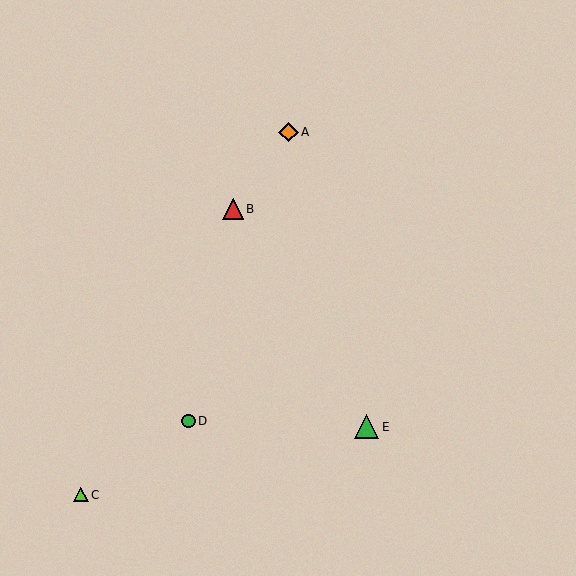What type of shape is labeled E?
Shape E is a green triangle.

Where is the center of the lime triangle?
The center of the lime triangle is at (81, 495).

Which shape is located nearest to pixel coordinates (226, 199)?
The red triangle (labeled B) at (233, 209) is nearest to that location.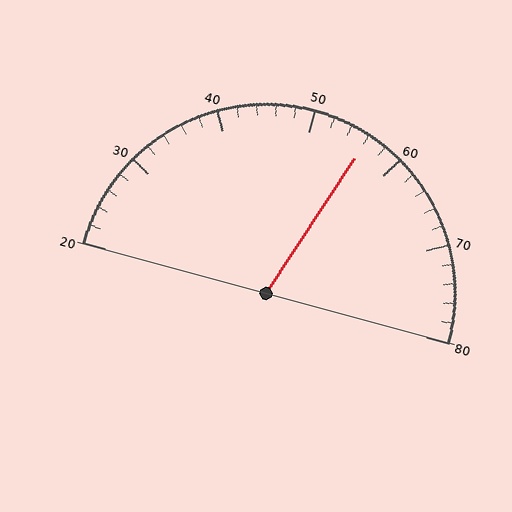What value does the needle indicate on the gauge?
The needle indicates approximately 56.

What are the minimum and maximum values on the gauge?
The gauge ranges from 20 to 80.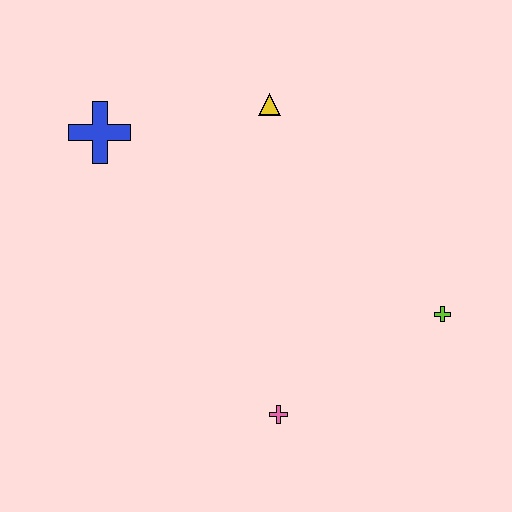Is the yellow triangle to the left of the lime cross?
Yes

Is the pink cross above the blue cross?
No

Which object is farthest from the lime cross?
The blue cross is farthest from the lime cross.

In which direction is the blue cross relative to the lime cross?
The blue cross is to the left of the lime cross.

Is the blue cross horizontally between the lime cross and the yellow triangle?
No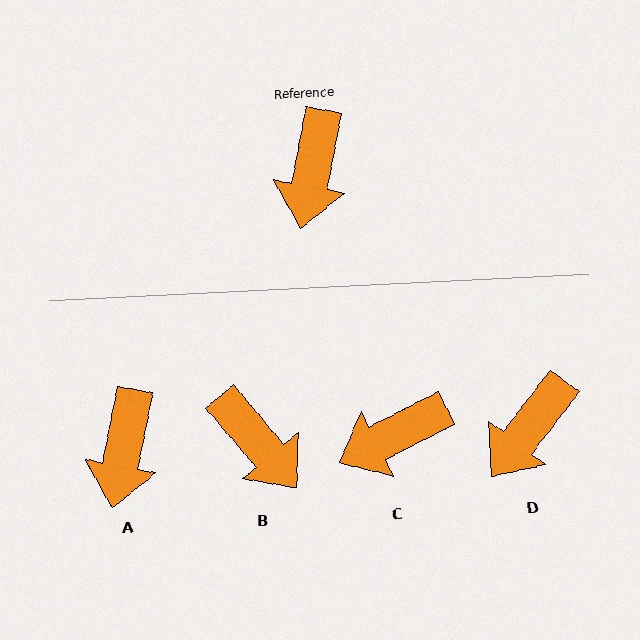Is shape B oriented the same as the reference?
No, it is off by about 51 degrees.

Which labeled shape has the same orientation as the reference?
A.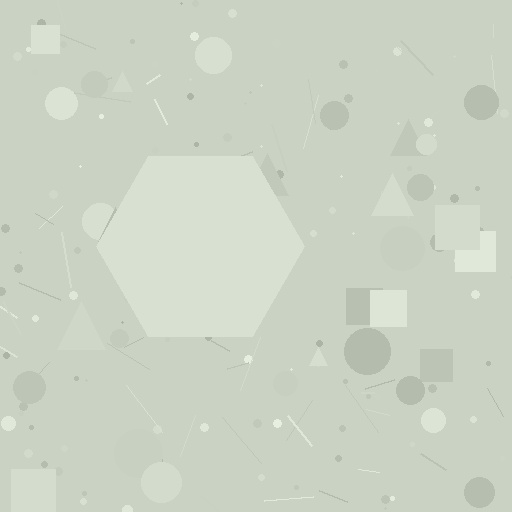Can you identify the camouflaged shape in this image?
The camouflaged shape is a hexagon.